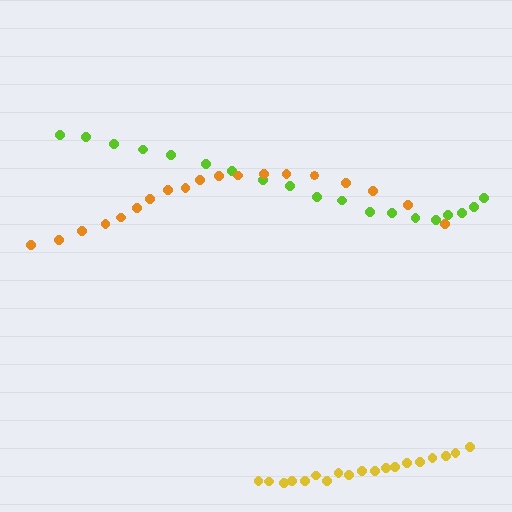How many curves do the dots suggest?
There are 3 distinct paths.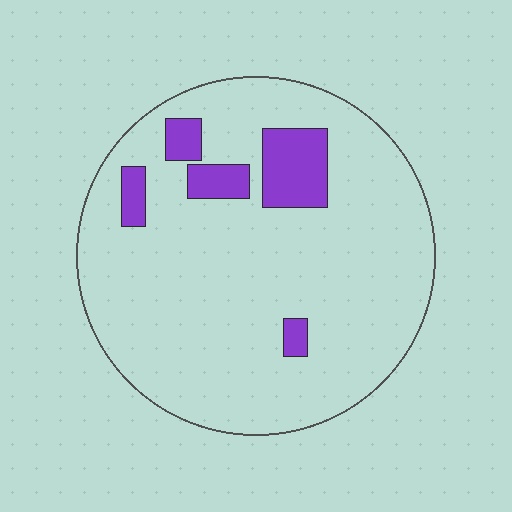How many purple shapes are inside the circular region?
5.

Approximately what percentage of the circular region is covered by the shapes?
Approximately 10%.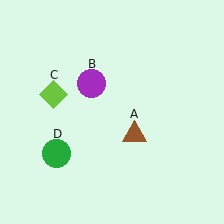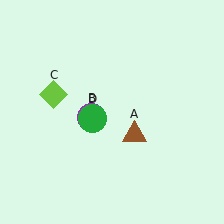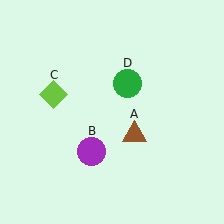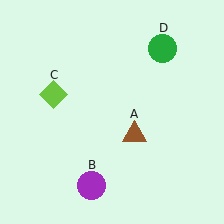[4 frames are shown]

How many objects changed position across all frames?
2 objects changed position: purple circle (object B), green circle (object D).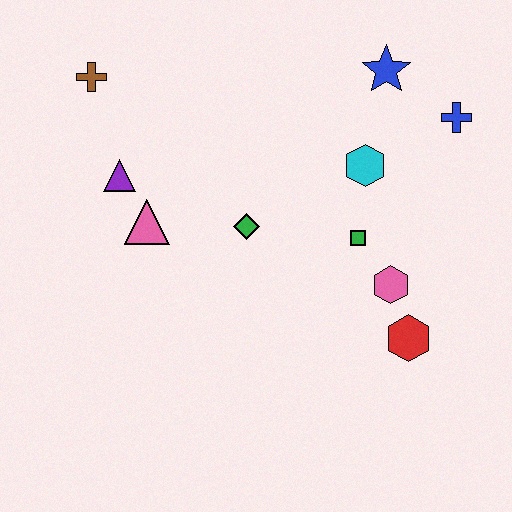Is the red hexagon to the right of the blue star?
Yes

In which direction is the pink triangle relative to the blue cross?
The pink triangle is to the left of the blue cross.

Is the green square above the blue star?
No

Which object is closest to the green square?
The pink hexagon is closest to the green square.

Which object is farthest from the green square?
The brown cross is farthest from the green square.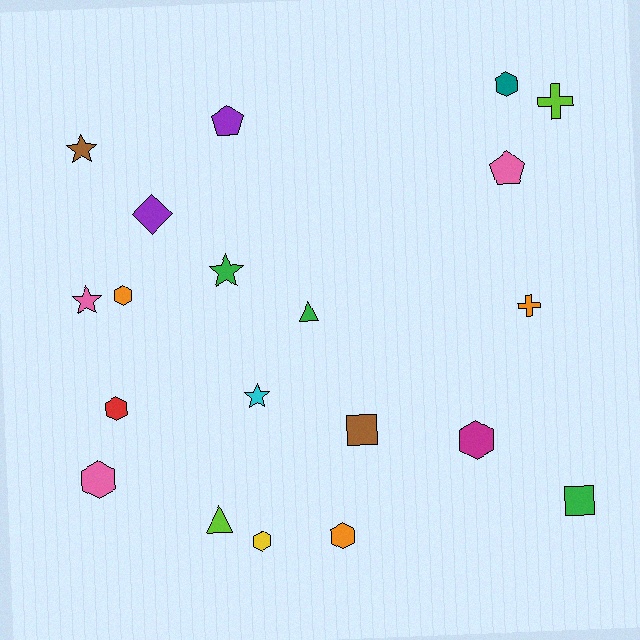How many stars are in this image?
There are 4 stars.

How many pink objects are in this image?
There are 3 pink objects.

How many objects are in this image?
There are 20 objects.